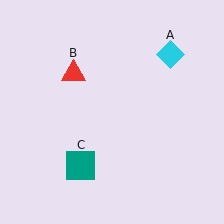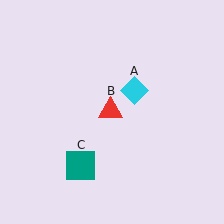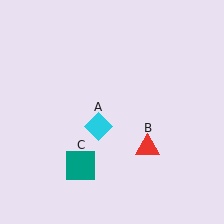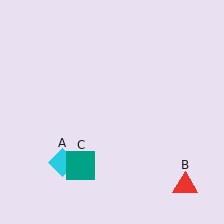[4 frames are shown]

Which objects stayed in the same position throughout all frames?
Teal square (object C) remained stationary.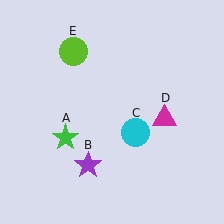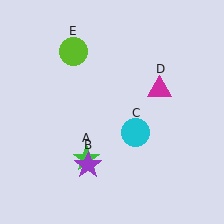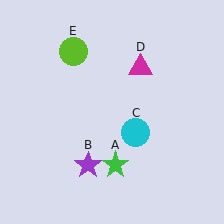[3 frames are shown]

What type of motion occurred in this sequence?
The green star (object A), magenta triangle (object D) rotated counterclockwise around the center of the scene.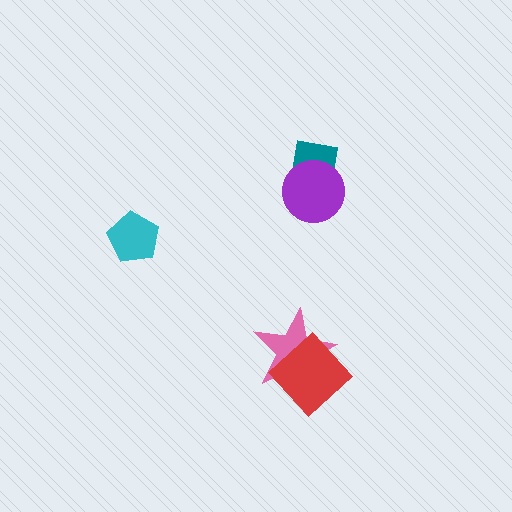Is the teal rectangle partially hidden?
Yes, it is partially covered by another shape.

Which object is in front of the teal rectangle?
The purple circle is in front of the teal rectangle.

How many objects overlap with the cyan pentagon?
0 objects overlap with the cyan pentagon.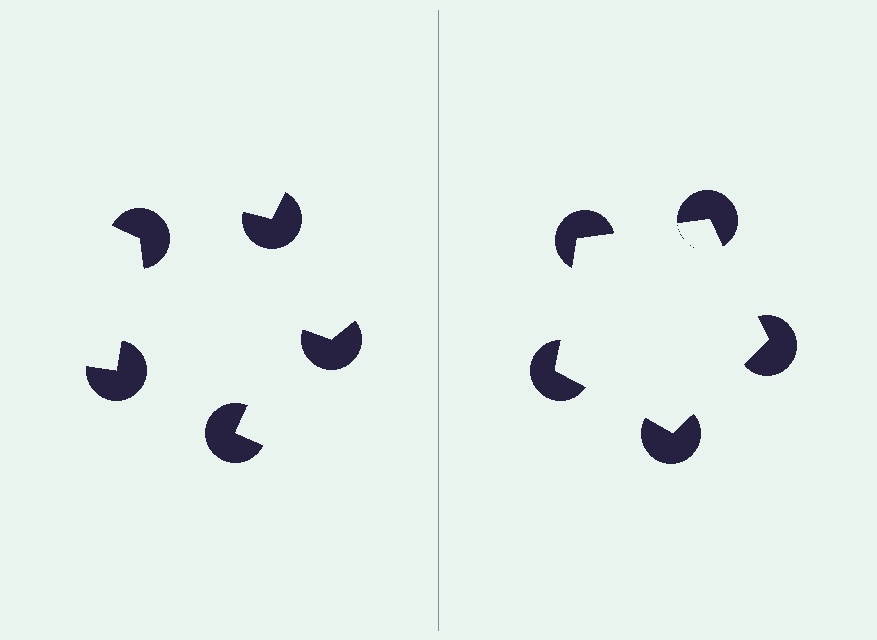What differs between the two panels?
The pac-man discs are positioned identically on both sides; only the wedge orientations differ. On the right they align to a pentagon; on the left they are misaligned.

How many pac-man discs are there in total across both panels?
10 — 5 on each side.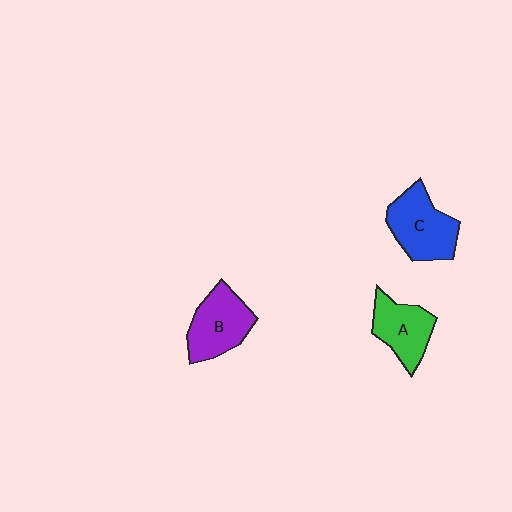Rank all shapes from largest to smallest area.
From largest to smallest: C (blue), B (purple), A (green).